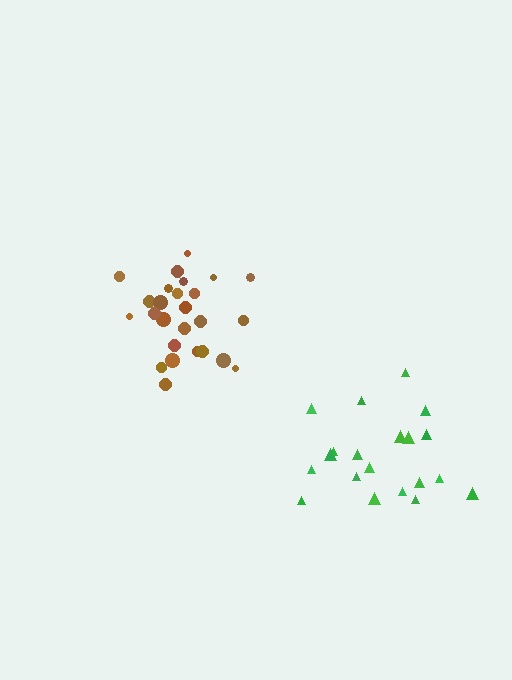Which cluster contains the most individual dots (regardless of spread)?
Brown (26).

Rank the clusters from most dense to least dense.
brown, green.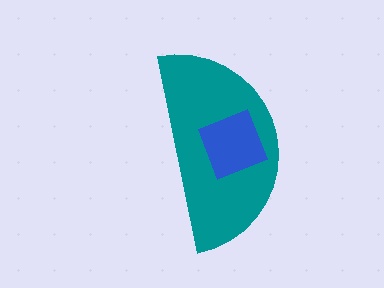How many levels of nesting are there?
2.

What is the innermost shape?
The blue diamond.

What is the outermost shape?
The teal semicircle.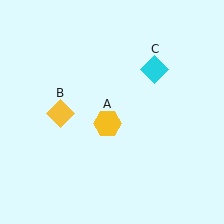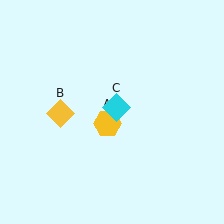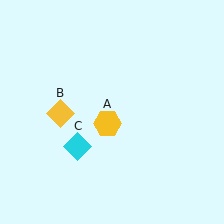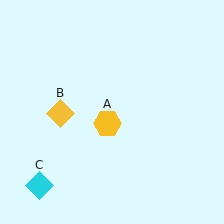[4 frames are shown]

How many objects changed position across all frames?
1 object changed position: cyan diamond (object C).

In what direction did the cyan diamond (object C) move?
The cyan diamond (object C) moved down and to the left.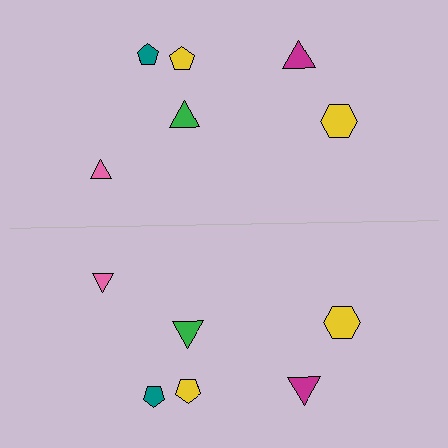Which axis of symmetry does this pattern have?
The pattern has a horizontal axis of symmetry running through the center of the image.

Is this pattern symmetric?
Yes, this pattern has bilateral (reflection) symmetry.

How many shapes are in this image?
There are 12 shapes in this image.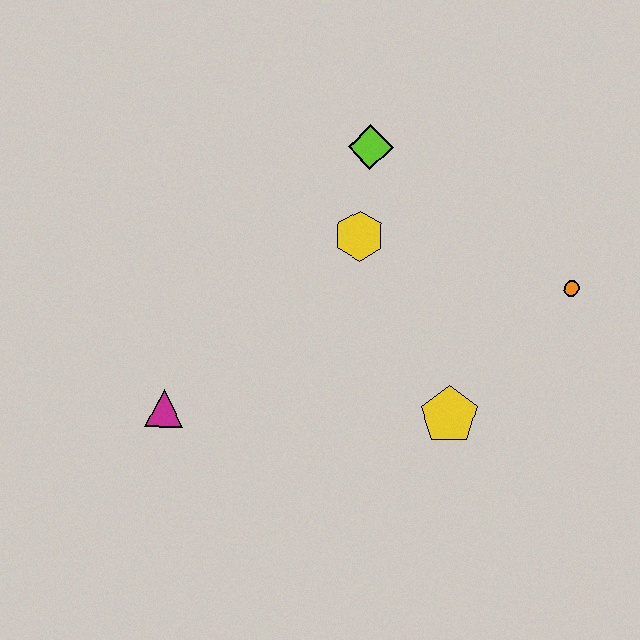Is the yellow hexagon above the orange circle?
Yes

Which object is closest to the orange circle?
The yellow pentagon is closest to the orange circle.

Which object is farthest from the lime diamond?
The magenta triangle is farthest from the lime diamond.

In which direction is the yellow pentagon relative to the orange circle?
The yellow pentagon is below the orange circle.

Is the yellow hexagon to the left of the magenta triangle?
No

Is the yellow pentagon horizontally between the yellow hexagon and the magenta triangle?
No